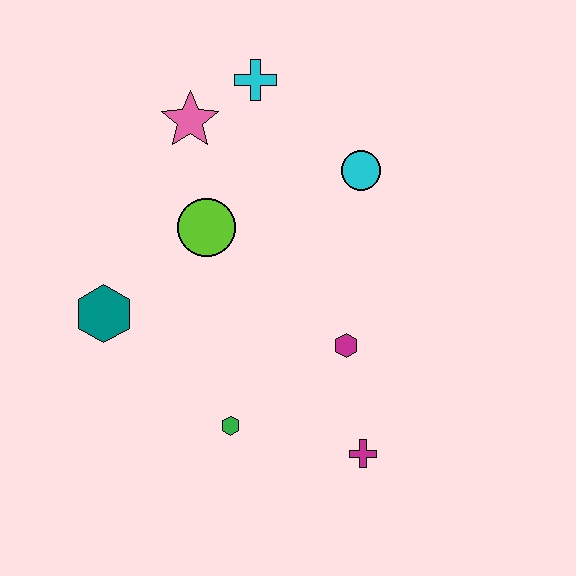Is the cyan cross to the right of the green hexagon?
Yes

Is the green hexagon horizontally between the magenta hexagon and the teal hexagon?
Yes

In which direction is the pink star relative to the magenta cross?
The pink star is above the magenta cross.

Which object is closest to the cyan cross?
The pink star is closest to the cyan cross.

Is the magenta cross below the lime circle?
Yes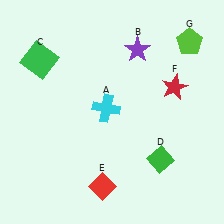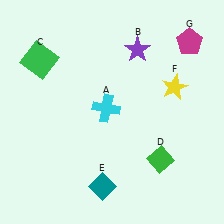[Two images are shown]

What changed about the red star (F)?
In Image 1, F is red. In Image 2, it changed to yellow.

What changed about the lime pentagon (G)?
In Image 1, G is lime. In Image 2, it changed to magenta.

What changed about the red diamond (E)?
In Image 1, E is red. In Image 2, it changed to teal.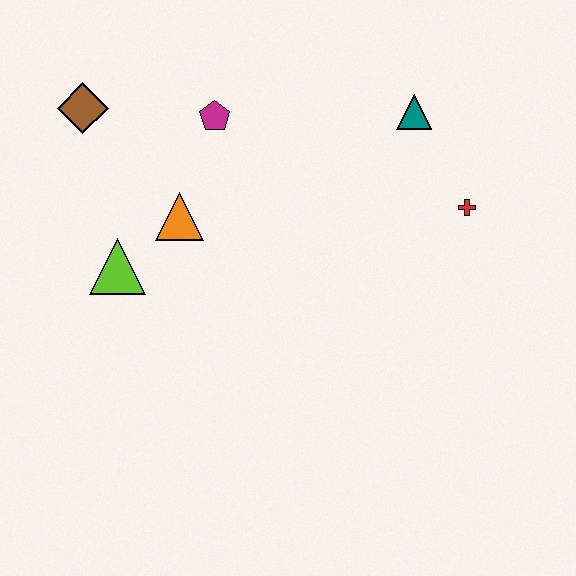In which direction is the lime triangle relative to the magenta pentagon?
The lime triangle is below the magenta pentagon.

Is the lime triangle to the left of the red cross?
Yes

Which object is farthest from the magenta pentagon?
The red cross is farthest from the magenta pentagon.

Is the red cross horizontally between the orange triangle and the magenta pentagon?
No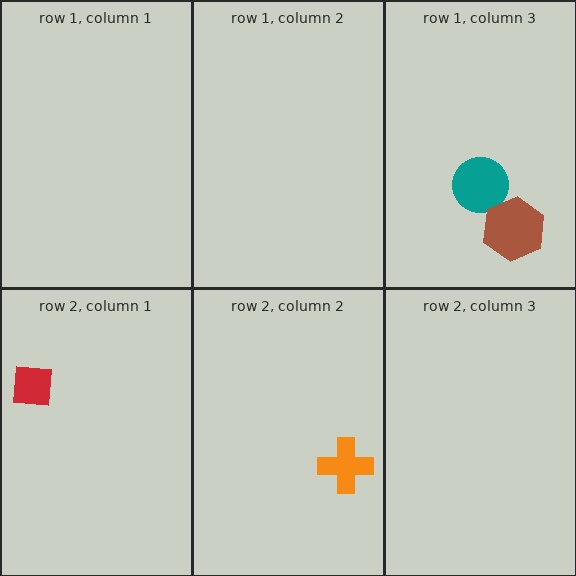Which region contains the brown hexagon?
The row 1, column 3 region.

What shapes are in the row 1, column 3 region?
The teal circle, the brown hexagon.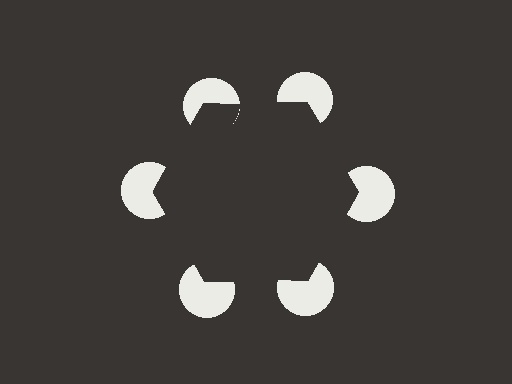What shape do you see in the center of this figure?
An illusory hexagon — its edges are inferred from the aligned wedge cuts in the pac-man discs, not physically drawn.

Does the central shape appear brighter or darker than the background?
It typically appears slightly darker than the background, even though no actual brightness change is drawn.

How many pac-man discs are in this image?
There are 6 — one at each vertex of the illusory hexagon.